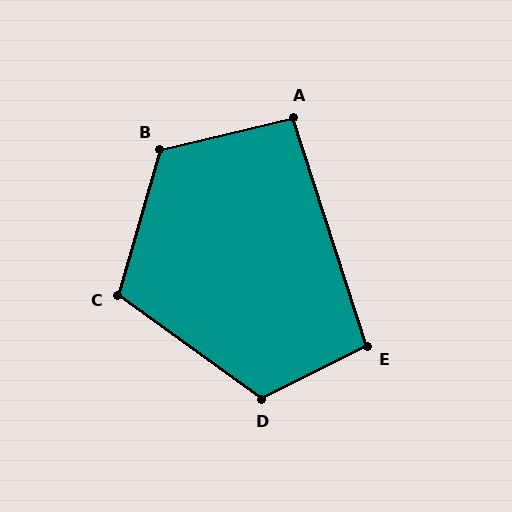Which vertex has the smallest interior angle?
A, at approximately 95 degrees.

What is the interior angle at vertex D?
Approximately 117 degrees (obtuse).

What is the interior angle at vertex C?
Approximately 110 degrees (obtuse).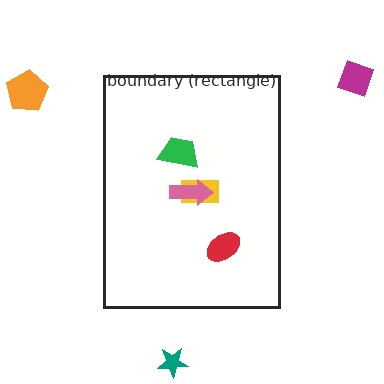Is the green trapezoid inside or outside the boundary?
Inside.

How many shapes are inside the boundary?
4 inside, 3 outside.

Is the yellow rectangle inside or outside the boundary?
Inside.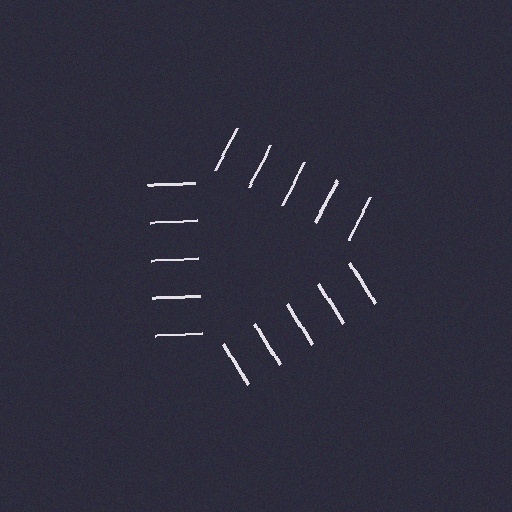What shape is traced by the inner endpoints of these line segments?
An illusory triangle — the line segments terminate on its edges but no continuous stroke is drawn.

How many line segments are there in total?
15 — 5 along each of the 3 edges.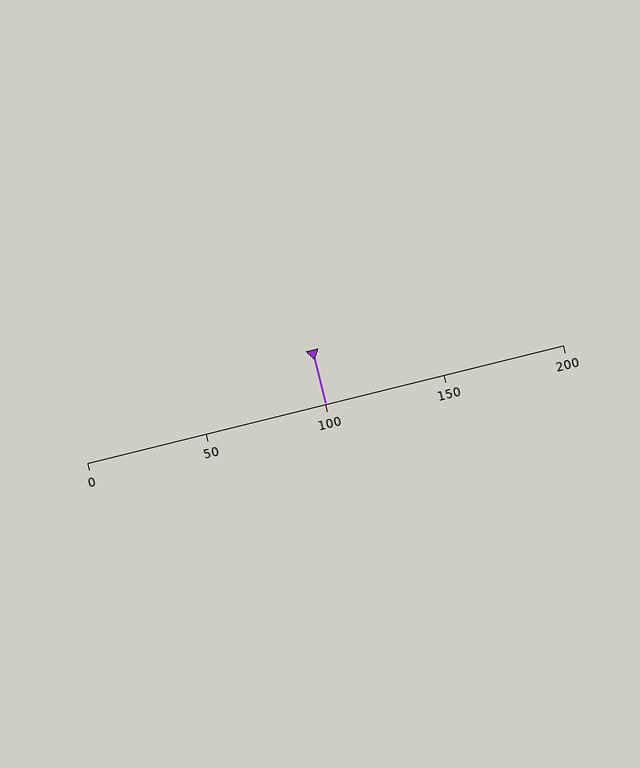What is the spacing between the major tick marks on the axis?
The major ticks are spaced 50 apart.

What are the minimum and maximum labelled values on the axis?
The axis runs from 0 to 200.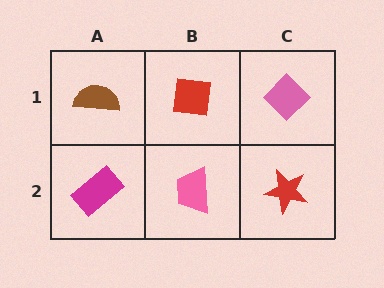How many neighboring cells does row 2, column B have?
3.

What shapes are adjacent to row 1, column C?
A red star (row 2, column C), a red square (row 1, column B).